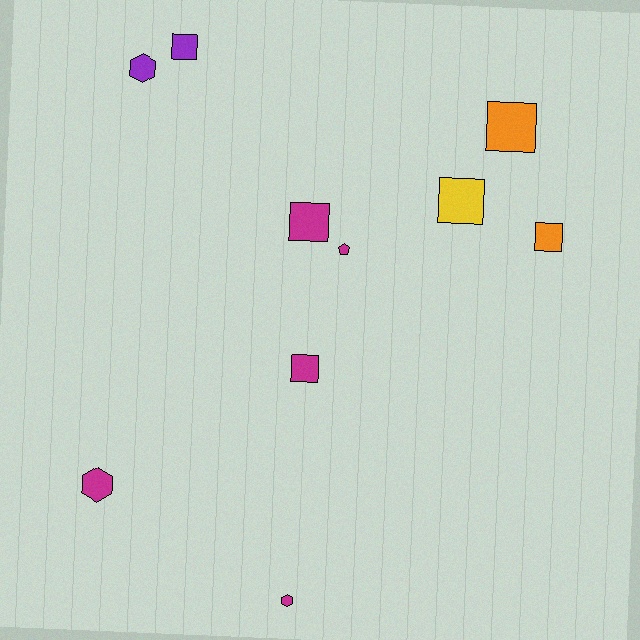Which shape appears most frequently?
Square, with 6 objects.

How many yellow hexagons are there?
There are no yellow hexagons.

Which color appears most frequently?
Magenta, with 5 objects.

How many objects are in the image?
There are 10 objects.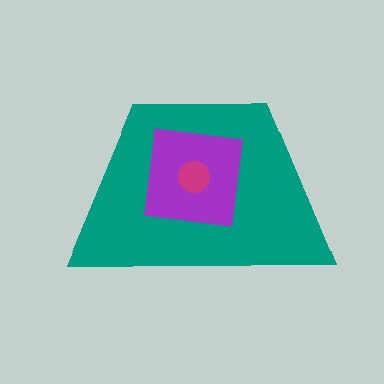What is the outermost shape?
The teal trapezoid.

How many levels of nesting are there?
3.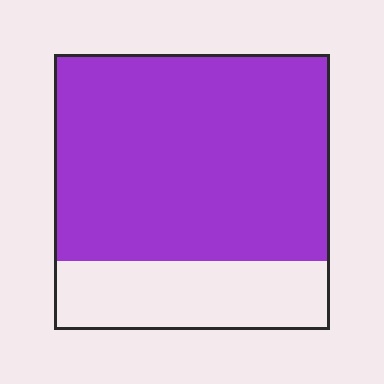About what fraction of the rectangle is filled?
About three quarters (3/4).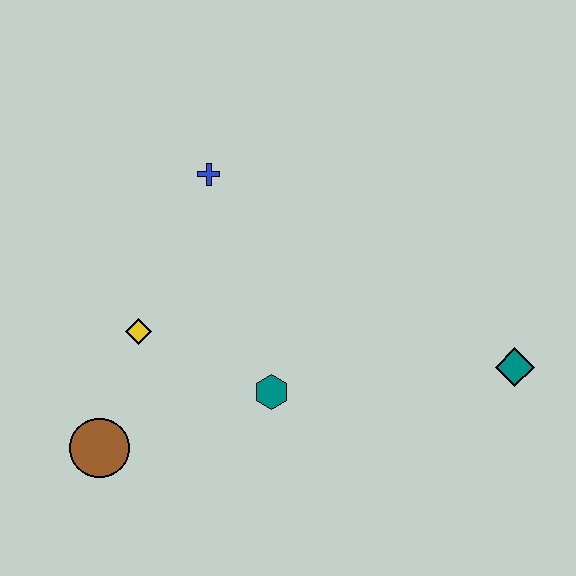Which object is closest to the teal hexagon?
The yellow diamond is closest to the teal hexagon.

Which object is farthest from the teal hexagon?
The teal diamond is farthest from the teal hexagon.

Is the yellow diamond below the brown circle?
No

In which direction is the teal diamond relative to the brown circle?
The teal diamond is to the right of the brown circle.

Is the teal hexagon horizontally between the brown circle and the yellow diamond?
No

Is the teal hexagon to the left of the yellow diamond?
No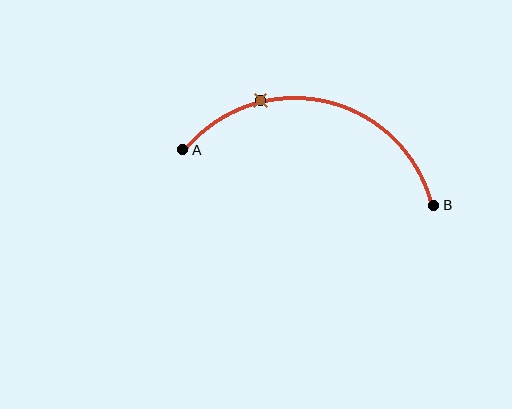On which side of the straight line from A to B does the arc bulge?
The arc bulges above the straight line connecting A and B.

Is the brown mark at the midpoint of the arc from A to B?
No. The brown mark lies on the arc but is closer to endpoint A. The arc midpoint would be at the point on the curve equidistant along the arc from both A and B.